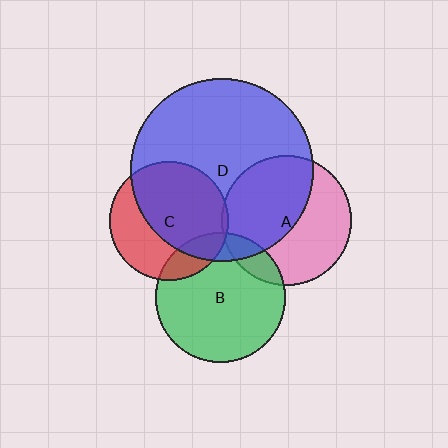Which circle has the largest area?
Circle D (blue).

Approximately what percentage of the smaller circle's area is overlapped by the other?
Approximately 15%.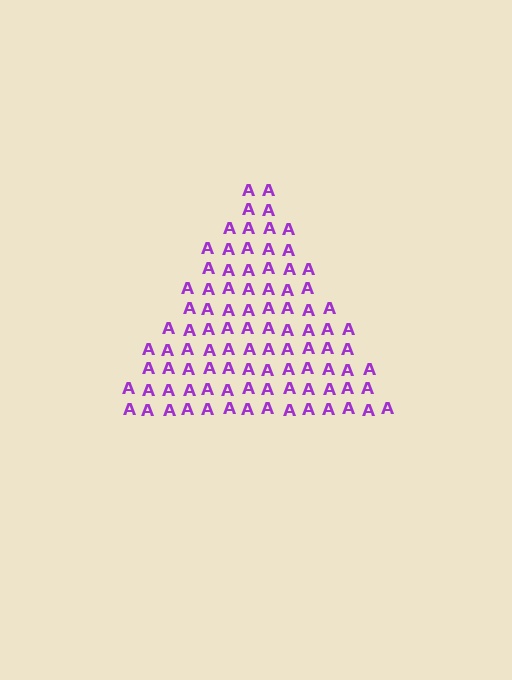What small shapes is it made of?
It is made of small letter A's.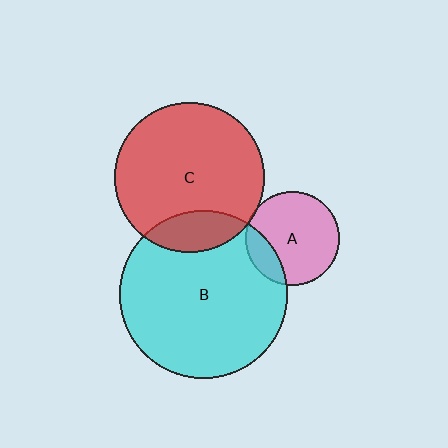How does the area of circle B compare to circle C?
Approximately 1.3 times.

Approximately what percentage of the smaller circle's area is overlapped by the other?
Approximately 20%.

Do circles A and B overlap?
Yes.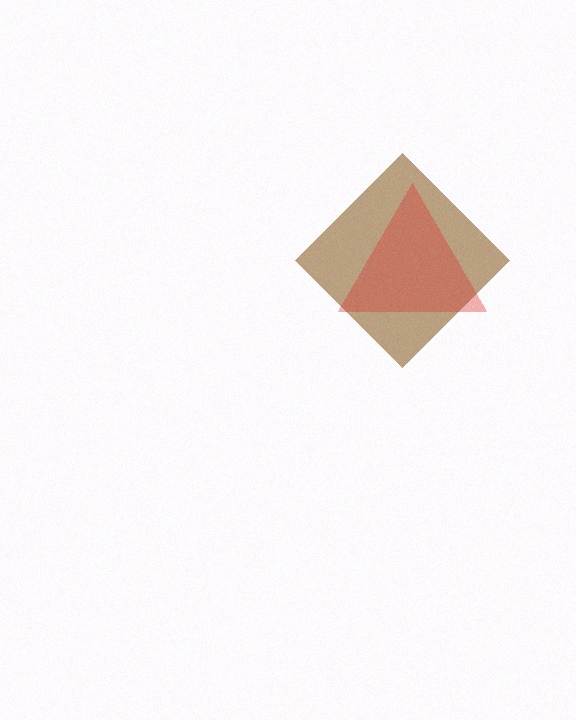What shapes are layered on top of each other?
The layered shapes are: a brown diamond, a red triangle.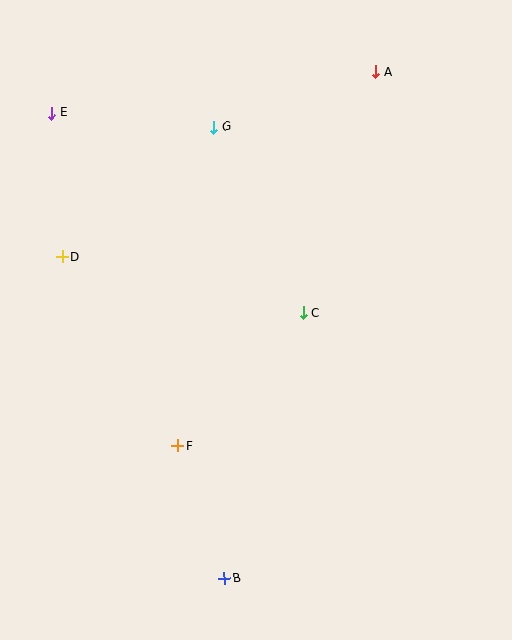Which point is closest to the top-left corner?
Point E is closest to the top-left corner.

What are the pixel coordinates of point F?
Point F is at (178, 446).